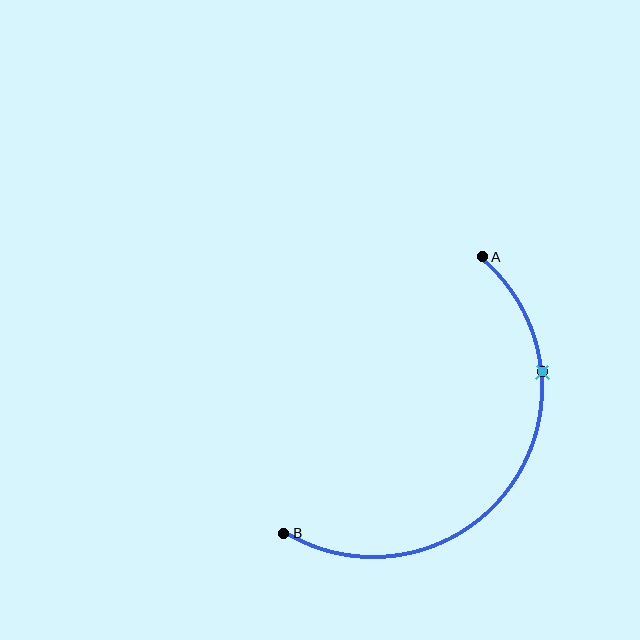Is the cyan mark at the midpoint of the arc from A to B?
No. The cyan mark lies on the arc but is closer to endpoint A. The arc midpoint would be at the point on the curve equidistant along the arc from both A and B.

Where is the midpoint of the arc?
The arc midpoint is the point on the curve farthest from the straight line joining A and B. It sits below and to the right of that line.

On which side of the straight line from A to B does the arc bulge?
The arc bulges below and to the right of the straight line connecting A and B.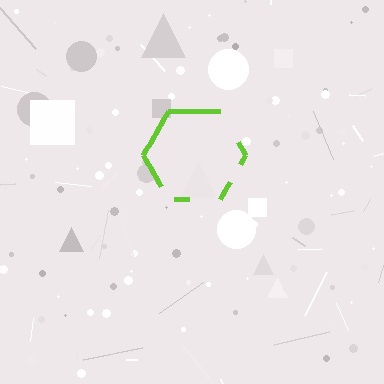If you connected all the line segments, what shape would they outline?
They would outline a hexagon.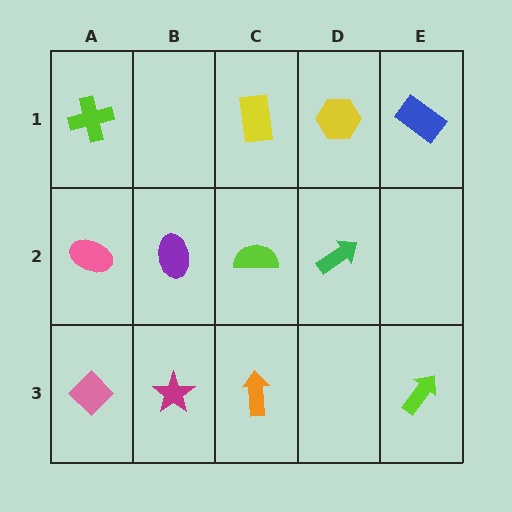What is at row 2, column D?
A green arrow.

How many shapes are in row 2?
4 shapes.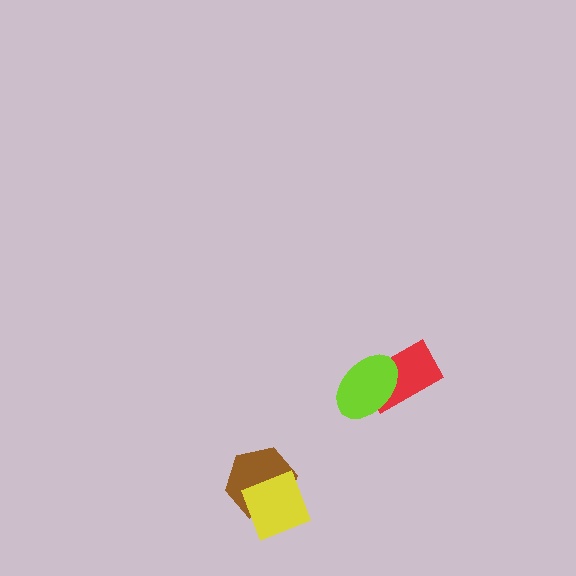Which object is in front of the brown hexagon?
The yellow square is in front of the brown hexagon.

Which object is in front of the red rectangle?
The lime ellipse is in front of the red rectangle.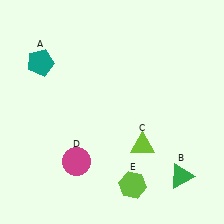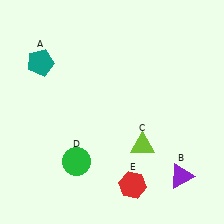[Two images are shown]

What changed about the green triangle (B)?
In Image 1, B is green. In Image 2, it changed to purple.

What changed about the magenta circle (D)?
In Image 1, D is magenta. In Image 2, it changed to green.